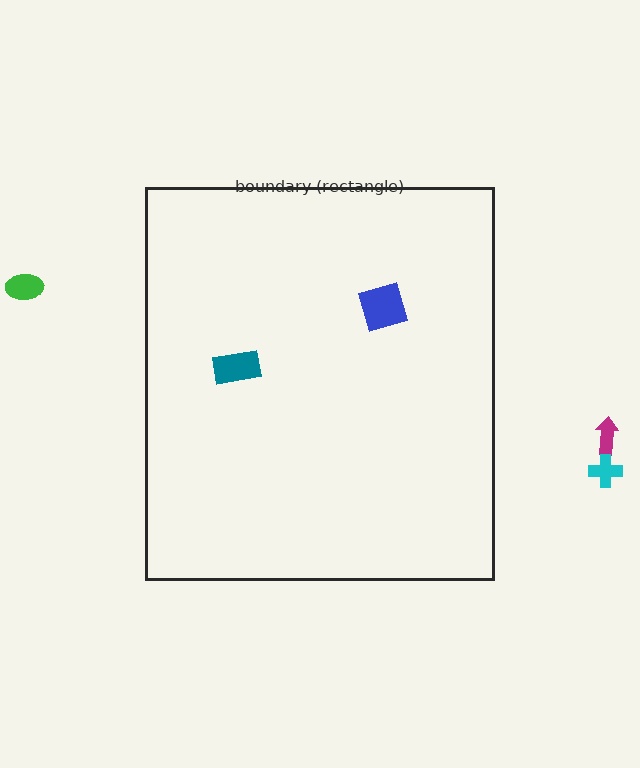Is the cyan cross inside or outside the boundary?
Outside.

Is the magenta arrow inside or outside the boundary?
Outside.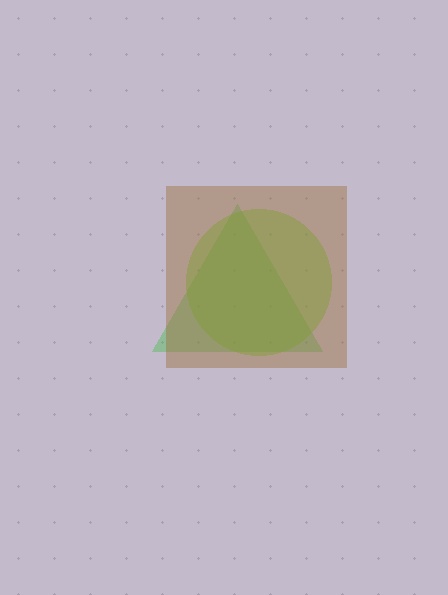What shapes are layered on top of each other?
The layered shapes are: a green triangle, a lime circle, a brown square.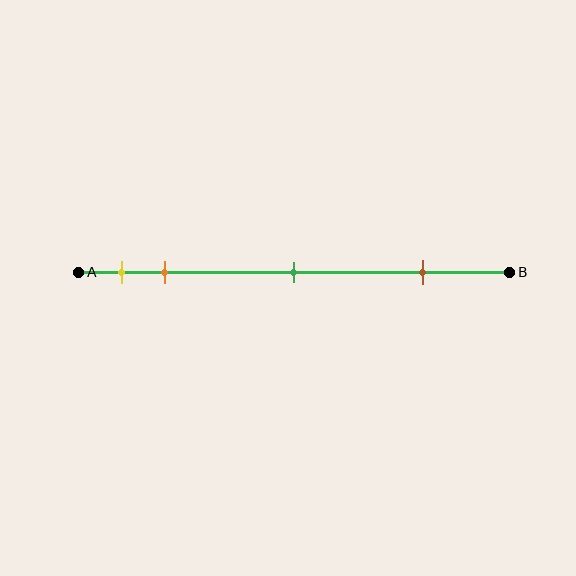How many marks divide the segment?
There are 4 marks dividing the segment.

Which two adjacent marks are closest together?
The yellow and orange marks are the closest adjacent pair.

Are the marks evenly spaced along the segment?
No, the marks are not evenly spaced.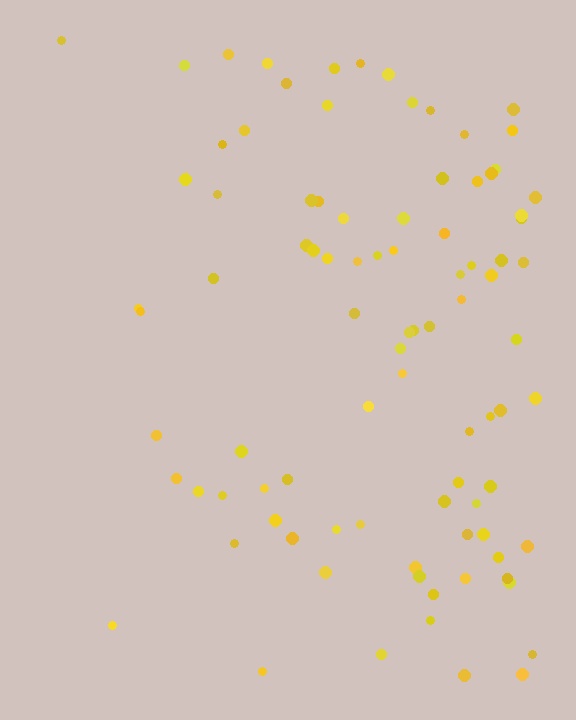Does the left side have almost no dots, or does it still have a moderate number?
Still a moderate number, just noticeably fewer than the right.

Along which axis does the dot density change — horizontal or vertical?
Horizontal.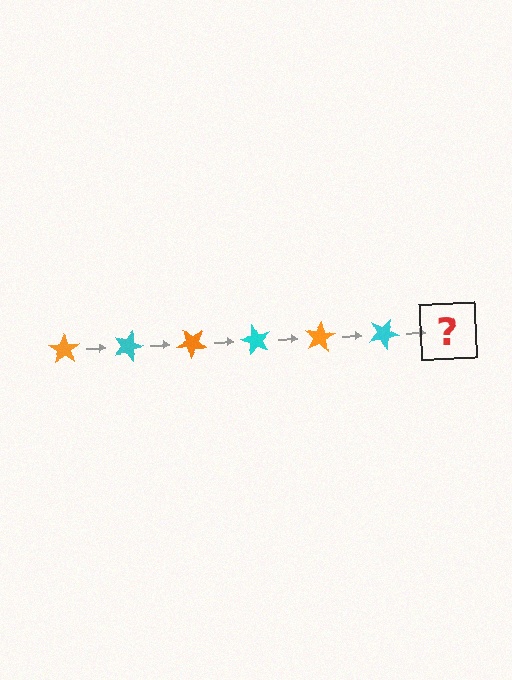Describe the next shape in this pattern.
It should be an orange star, rotated 120 degrees from the start.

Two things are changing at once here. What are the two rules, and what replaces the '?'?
The two rules are that it rotates 20 degrees each step and the color cycles through orange and cyan. The '?' should be an orange star, rotated 120 degrees from the start.